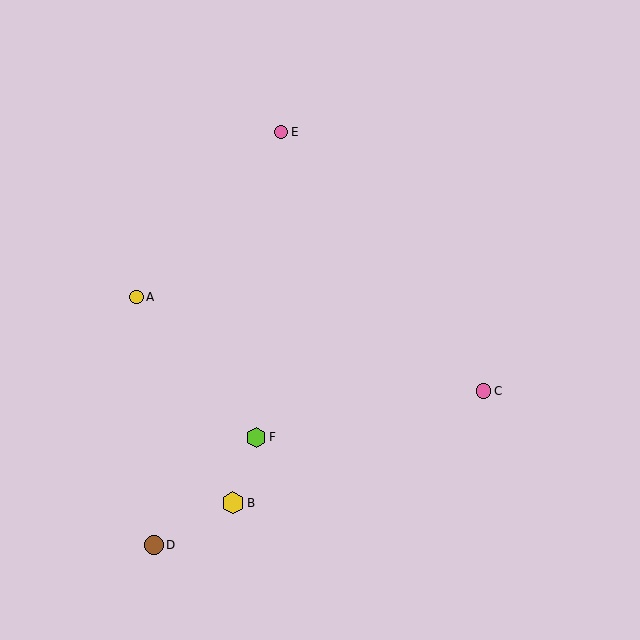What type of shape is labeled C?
Shape C is a pink circle.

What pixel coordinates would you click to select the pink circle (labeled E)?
Click at (281, 132) to select the pink circle E.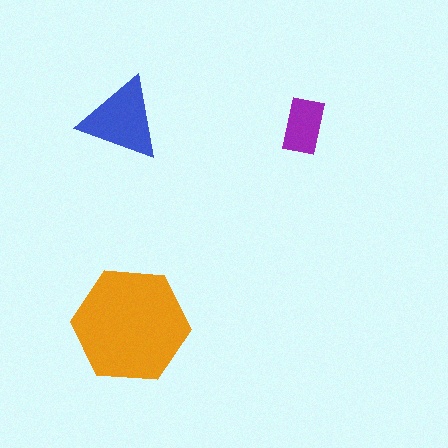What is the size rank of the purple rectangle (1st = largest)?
3rd.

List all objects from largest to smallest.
The orange hexagon, the blue triangle, the purple rectangle.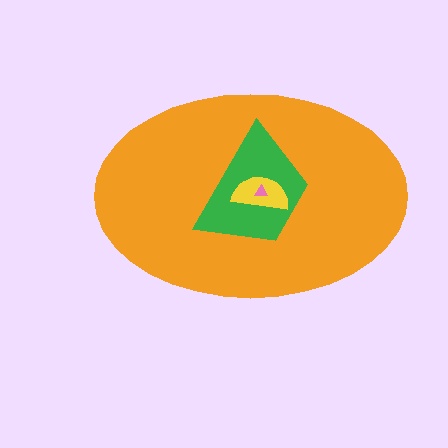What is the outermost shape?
The orange ellipse.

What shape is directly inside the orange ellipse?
The green trapezoid.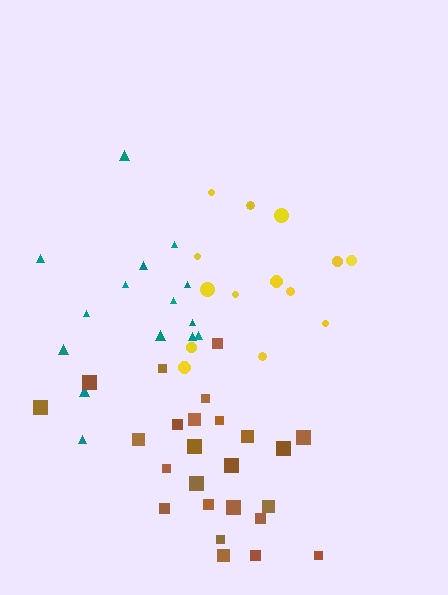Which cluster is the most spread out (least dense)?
Teal.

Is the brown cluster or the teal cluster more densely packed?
Brown.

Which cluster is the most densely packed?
Brown.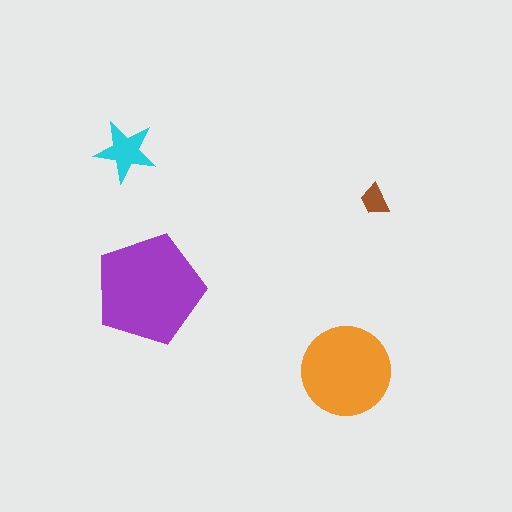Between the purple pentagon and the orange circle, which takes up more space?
The purple pentagon.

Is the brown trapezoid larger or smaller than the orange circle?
Smaller.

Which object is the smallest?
The brown trapezoid.